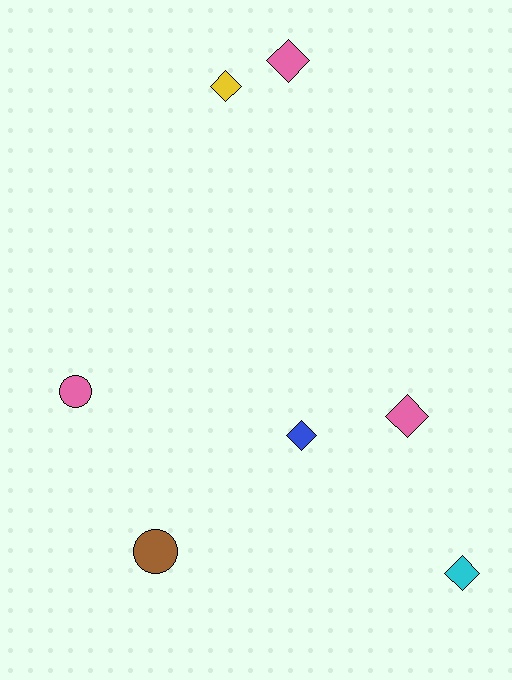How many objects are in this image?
There are 7 objects.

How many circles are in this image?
There are 2 circles.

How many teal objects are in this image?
There are no teal objects.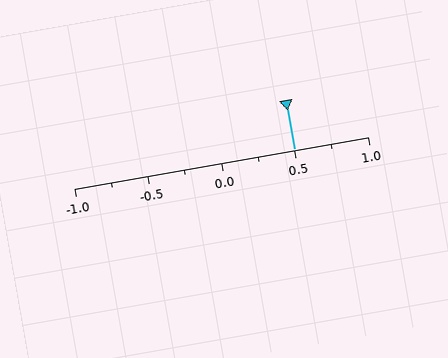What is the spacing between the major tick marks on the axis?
The major ticks are spaced 0.5 apart.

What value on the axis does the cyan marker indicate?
The marker indicates approximately 0.5.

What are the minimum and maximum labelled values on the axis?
The axis runs from -1.0 to 1.0.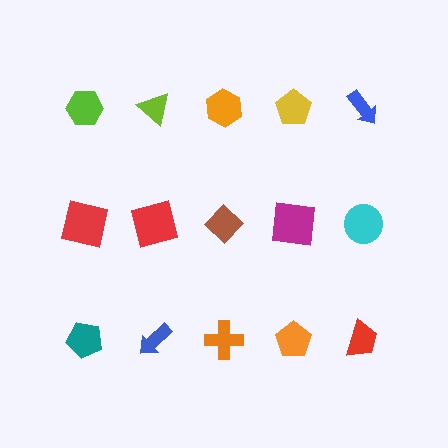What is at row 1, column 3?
An orange hexagon.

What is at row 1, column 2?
A lime triangle.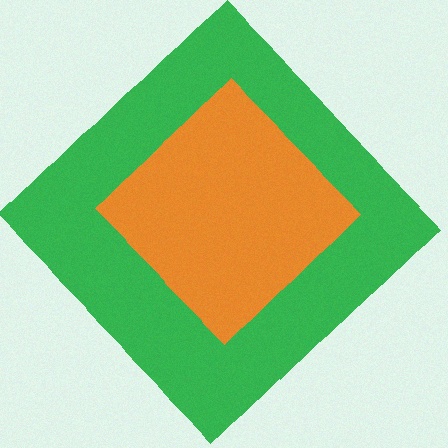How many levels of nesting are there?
2.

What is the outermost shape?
The green diamond.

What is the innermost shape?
The orange diamond.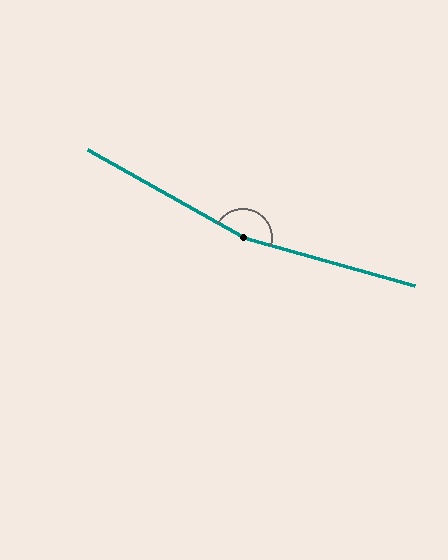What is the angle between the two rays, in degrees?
Approximately 166 degrees.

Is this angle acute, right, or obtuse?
It is obtuse.